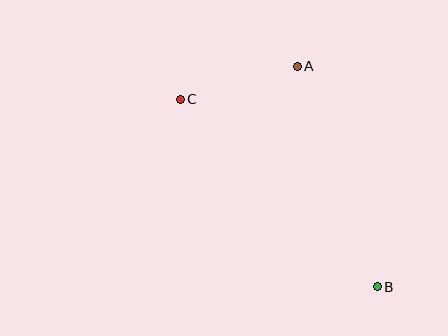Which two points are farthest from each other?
Points B and C are farthest from each other.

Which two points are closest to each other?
Points A and C are closest to each other.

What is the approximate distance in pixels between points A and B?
The distance between A and B is approximately 235 pixels.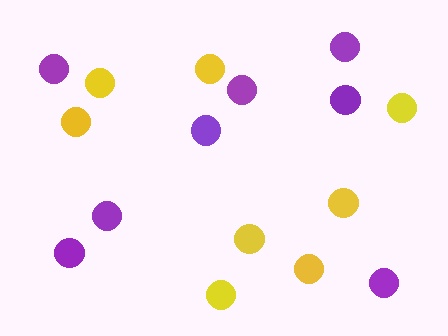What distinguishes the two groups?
There are 2 groups: one group of purple circles (8) and one group of yellow circles (8).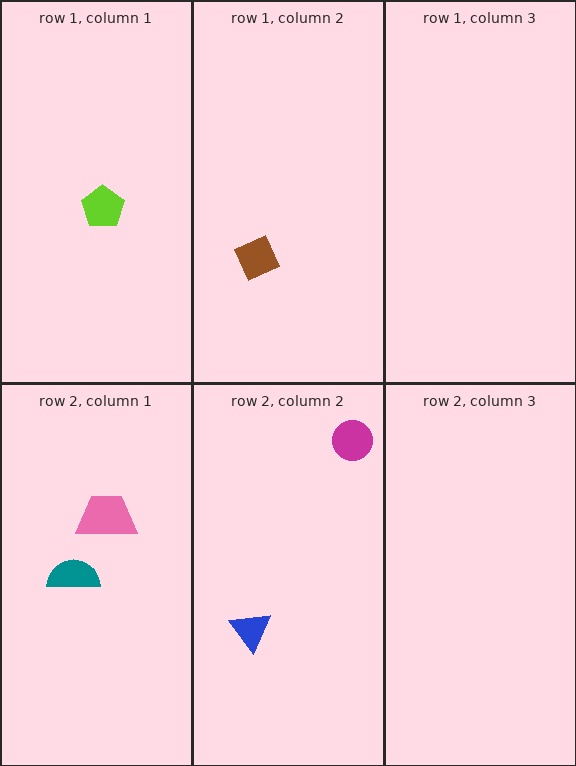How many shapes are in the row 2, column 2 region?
2.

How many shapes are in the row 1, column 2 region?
1.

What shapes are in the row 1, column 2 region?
The brown diamond.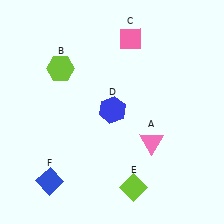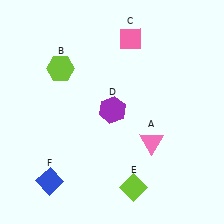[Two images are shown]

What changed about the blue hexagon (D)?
In Image 1, D is blue. In Image 2, it changed to purple.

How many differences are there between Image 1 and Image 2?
There is 1 difference between the two images.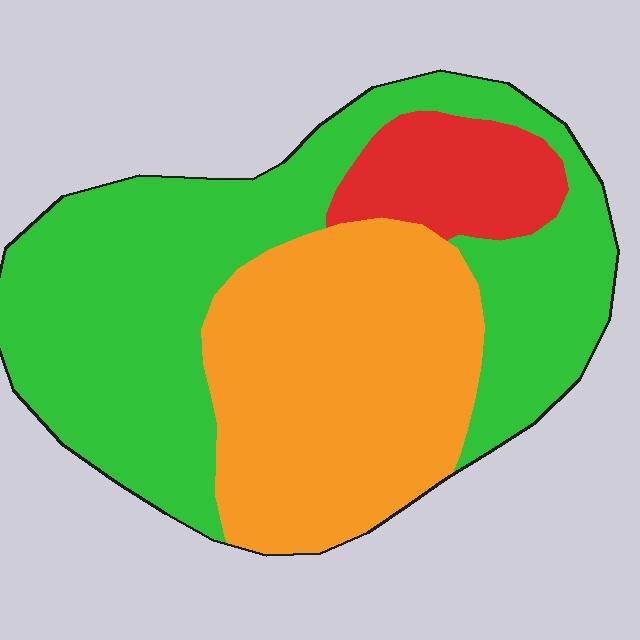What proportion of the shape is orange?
Orange takes up between a quarter and a half of the shape.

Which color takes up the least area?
Red, at roughly 10%.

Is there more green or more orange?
Green.